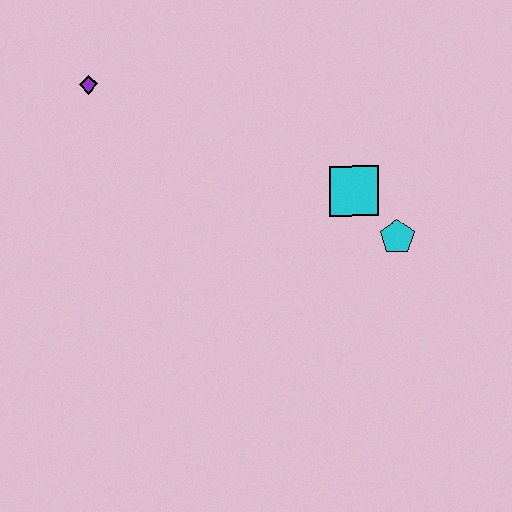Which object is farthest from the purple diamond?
The cyan pentagon is farthest from the purple diamond.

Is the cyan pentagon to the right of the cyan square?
Yes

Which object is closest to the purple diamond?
The cyan square is closest to the purple diamond.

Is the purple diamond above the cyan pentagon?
Yes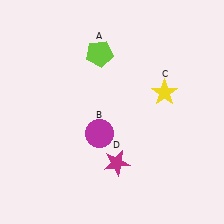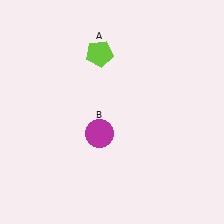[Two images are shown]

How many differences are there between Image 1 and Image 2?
There are 2 differences between the two images.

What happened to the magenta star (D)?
The magenta star (D) was removed in Image 2. It was in the bottom-right area of Image 1.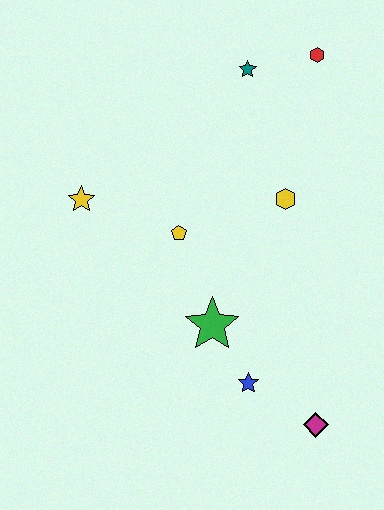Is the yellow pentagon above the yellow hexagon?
No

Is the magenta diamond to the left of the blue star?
No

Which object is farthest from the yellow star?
The magenta diamond is farthest from the yellow star.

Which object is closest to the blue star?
The green star is closest to the blue star.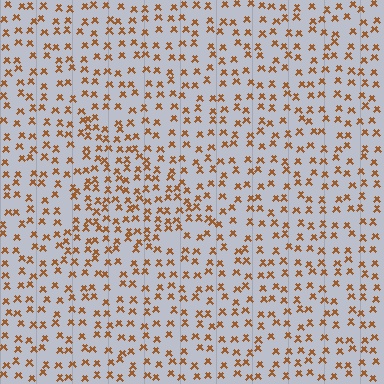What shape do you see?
I see a triangle.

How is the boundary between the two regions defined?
The boundary is defined by a change in element density (approximately 1.6x ratio). All elements are the same color, size, and shape.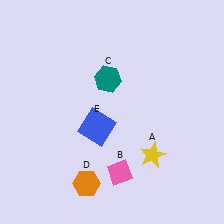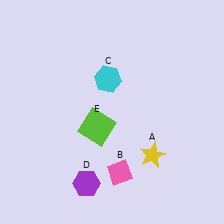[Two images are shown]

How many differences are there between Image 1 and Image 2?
There are 3 differences between the two images.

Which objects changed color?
C changed from teal to cyan. D changed from orange to purple. E changed from blue to lime.